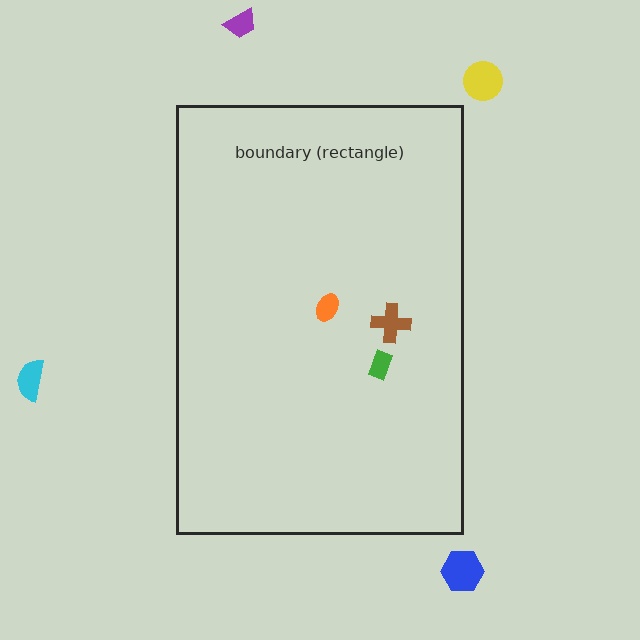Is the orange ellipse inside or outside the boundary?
Inside.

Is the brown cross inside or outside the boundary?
Inside.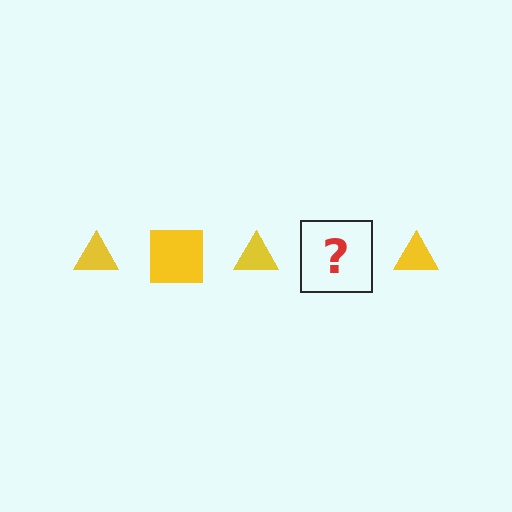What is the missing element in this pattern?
The missing element is a yellow square.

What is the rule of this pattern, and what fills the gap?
The rule is that the pattern cycles through triangle, square shapes in yellow. The gap should be filled with a yellow square.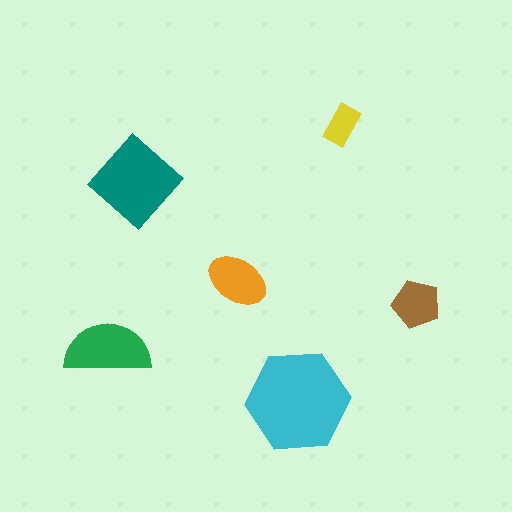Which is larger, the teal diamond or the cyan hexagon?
The cyan hexagon.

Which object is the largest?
The cyan hexagon.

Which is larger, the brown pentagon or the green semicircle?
The green semicircle.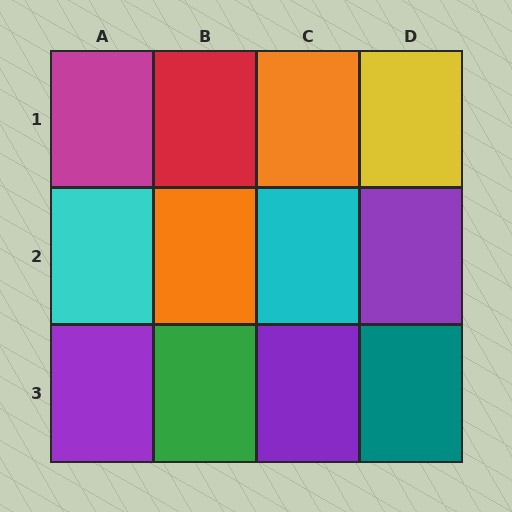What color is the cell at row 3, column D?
Teal.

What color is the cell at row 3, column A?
Purple.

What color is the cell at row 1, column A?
Magenta.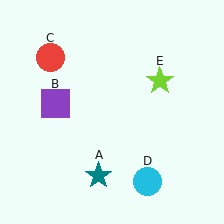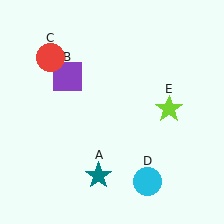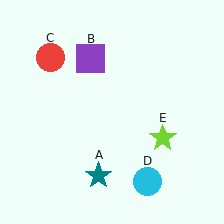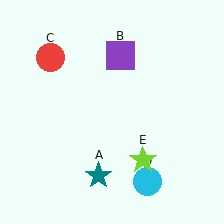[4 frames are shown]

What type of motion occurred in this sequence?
The purple square (object B), lime star (object E) rotated clockwise around the center of the scene.